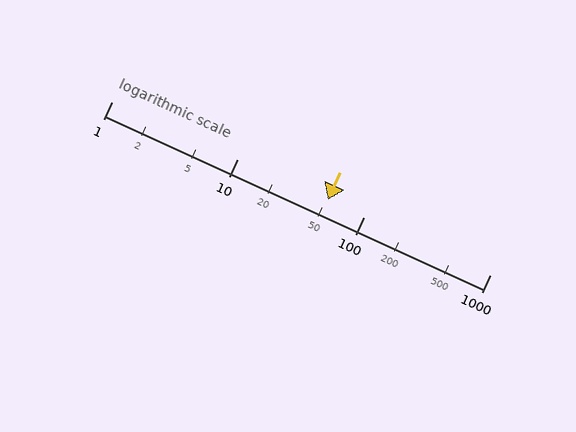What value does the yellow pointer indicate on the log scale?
The pointer indicates approximately 52.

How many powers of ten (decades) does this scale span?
The scale spans 3 decades, from 1 to 1000.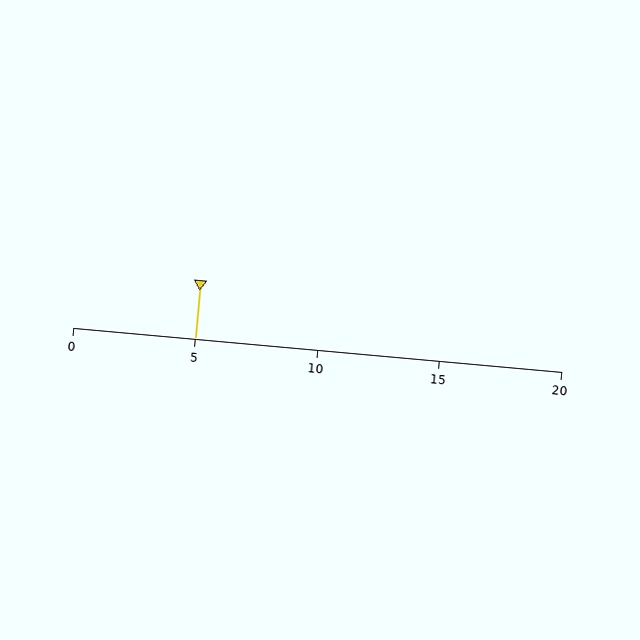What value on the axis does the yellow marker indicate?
The marker indicates approximately 5.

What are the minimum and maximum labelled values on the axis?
The axis runs from 0 to 20.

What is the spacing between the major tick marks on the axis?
The major ticks are spaced 5 apart.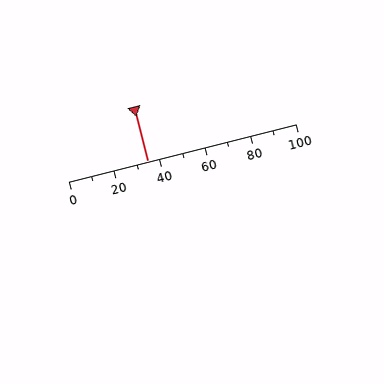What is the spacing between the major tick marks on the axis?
The major ticks are spaced 20 apart.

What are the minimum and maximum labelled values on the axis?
The axis runs from 0 to 100.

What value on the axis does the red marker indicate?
The marker indicates approximately 35.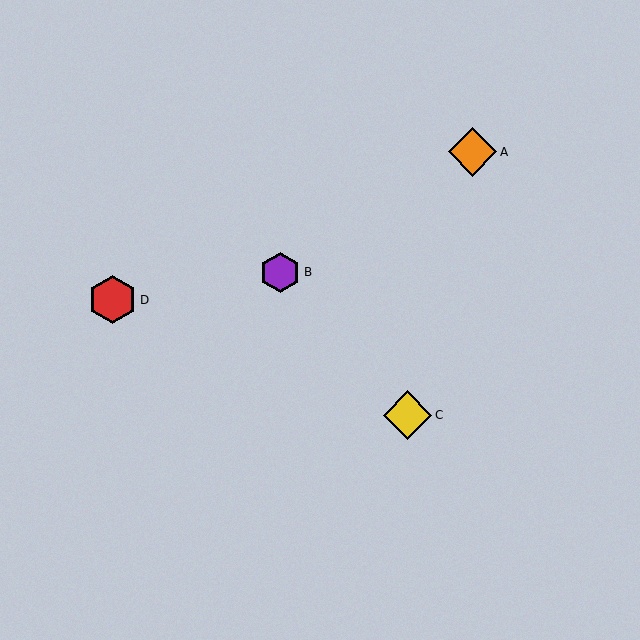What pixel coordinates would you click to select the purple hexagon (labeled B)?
Click at (280, 272) to select the purple hexagon B.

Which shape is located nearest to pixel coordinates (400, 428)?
The yellow diamond (labeled C) at (408, 415) is nearest to that location.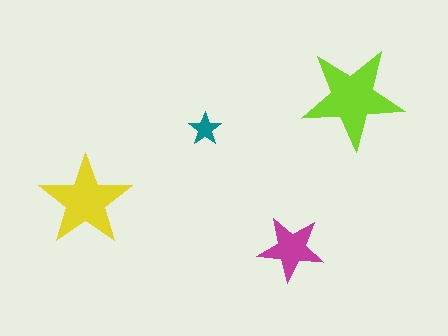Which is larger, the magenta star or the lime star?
The lime one.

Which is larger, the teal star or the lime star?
The lime one.